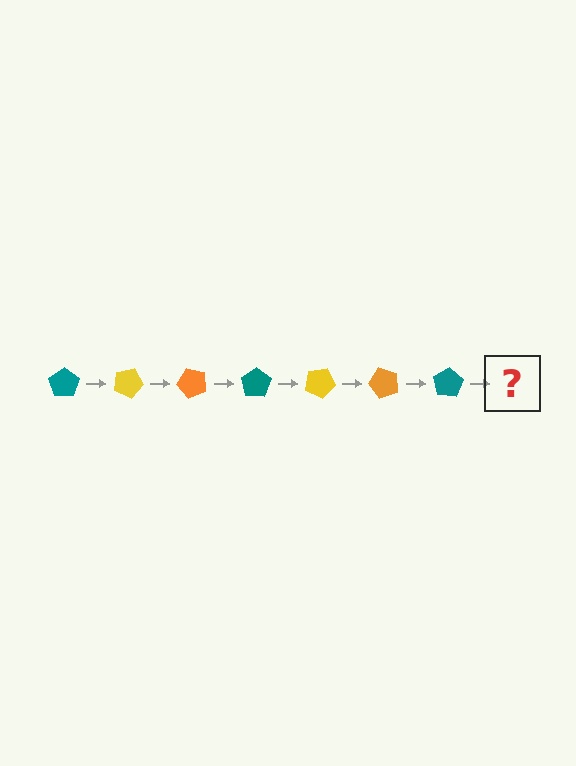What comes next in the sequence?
The next element should be a yellow pentagon, rotated 175 degrees from the start.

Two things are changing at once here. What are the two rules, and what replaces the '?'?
The two rules are that it rotates 25 degrees each step and the color cycles through teal, yellow, and orange. The '?' should be a yellow pentagon, rotated 175 degrees from the start.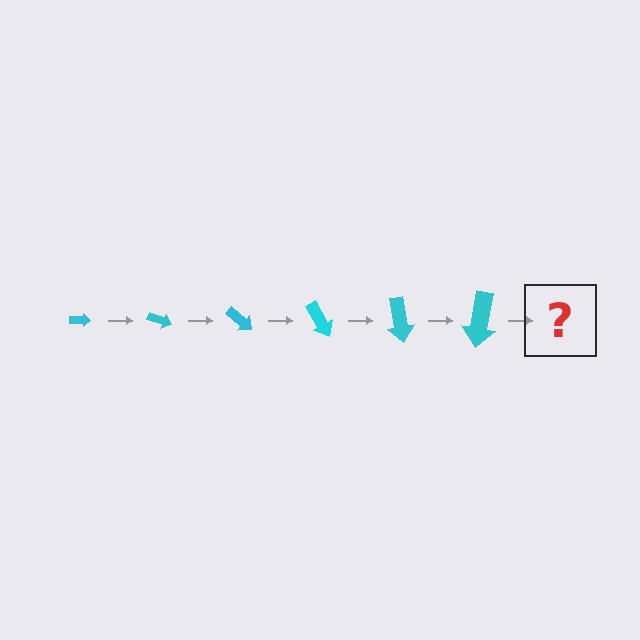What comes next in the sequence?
The next element should be an arrow, larger than the previous one and rotated 120 degrees from the start.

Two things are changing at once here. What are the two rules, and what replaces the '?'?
The two rules are that the arrow grows larger each step and it rotates 20 degrees each step. The '?' should be an arrow, larger than the previous one and rotated 120 degrees from the start.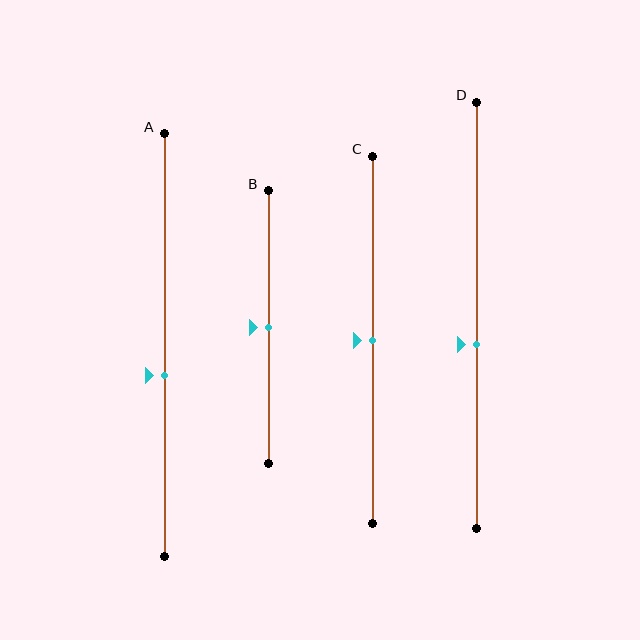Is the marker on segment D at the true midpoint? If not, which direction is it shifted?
No, the marker on segment D is shifted downward by about 7% of the segment length.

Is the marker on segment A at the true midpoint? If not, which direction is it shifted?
No, the marker on segment A is shifted downward by about 7% of the segment length.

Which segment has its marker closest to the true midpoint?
Segment B has its marker closest to the true midpoint.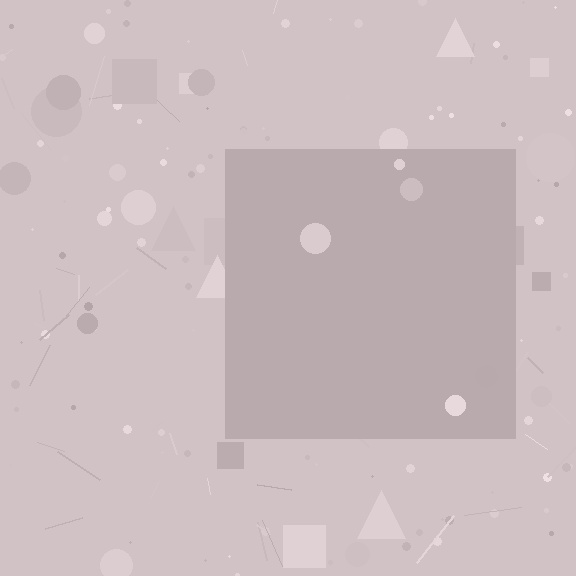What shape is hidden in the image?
A square is hidden in the image.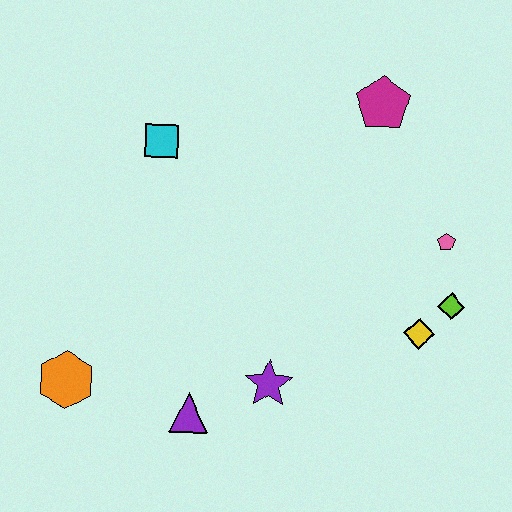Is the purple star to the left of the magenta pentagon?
Yes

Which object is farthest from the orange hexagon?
The magenta pentagon is farthest from the orange hexagon.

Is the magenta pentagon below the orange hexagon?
No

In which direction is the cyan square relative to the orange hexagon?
The cyan square is above the orange hexagon.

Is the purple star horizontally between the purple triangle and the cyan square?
No